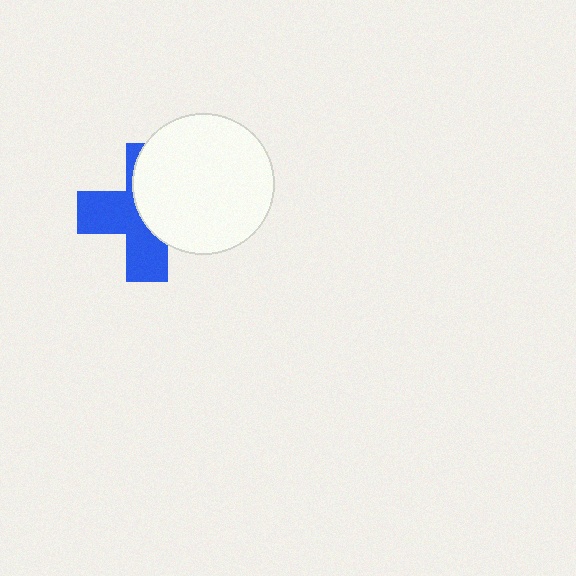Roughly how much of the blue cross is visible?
About half of it is visible (roughly 50%).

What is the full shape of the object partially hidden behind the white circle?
The partially hidden object is a blue cross.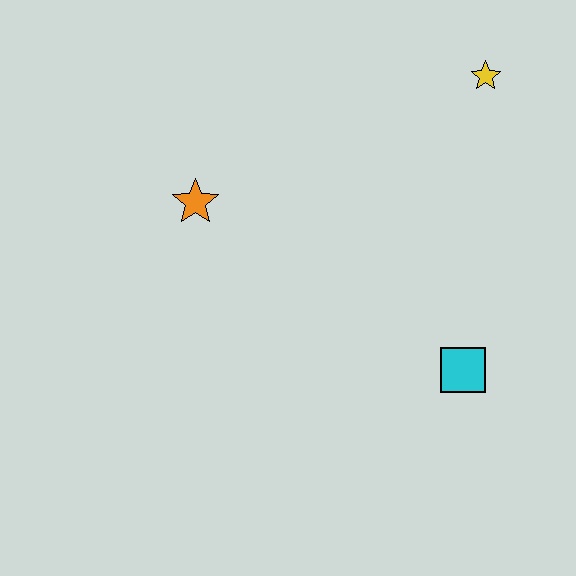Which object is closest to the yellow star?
The cyan square is closest to the yellow star.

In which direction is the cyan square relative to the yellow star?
The cyan square is below the yellow star.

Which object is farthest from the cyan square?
The orange star is farthest from the cyan square.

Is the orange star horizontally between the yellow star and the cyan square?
No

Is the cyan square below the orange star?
Yes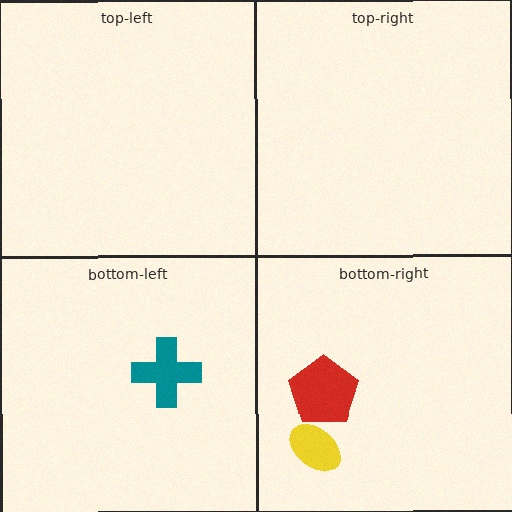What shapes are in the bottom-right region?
The yellow ellipse, the red pentagon.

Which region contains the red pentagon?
The bottom-right region.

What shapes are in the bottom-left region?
The teal cross.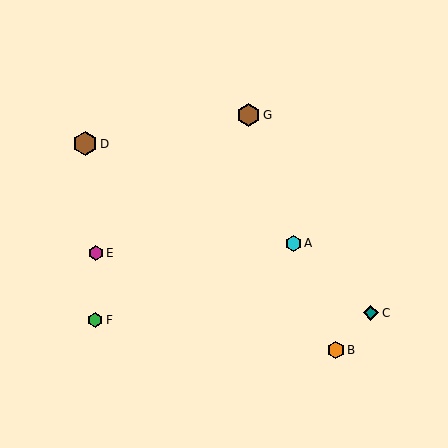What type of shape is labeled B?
Shape B is an orange hexagon.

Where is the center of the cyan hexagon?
The center of the cyan hexagon is at (294, 243).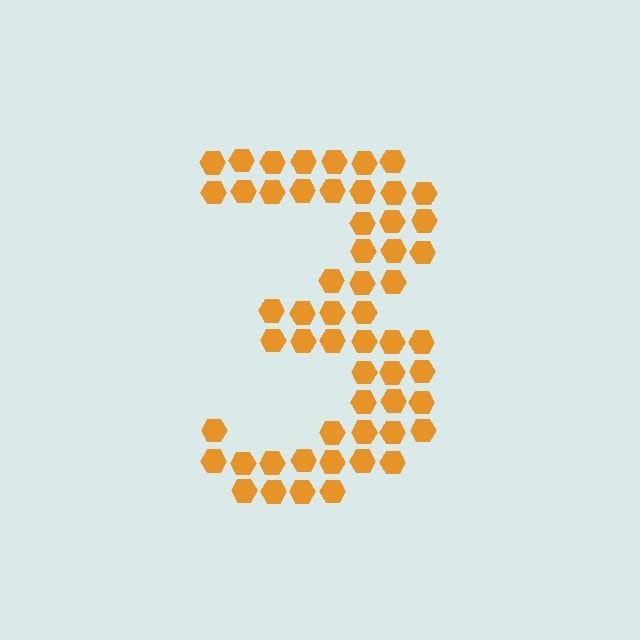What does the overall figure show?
The overall figure shows the digit 3.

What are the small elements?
The small elements are hexagons.